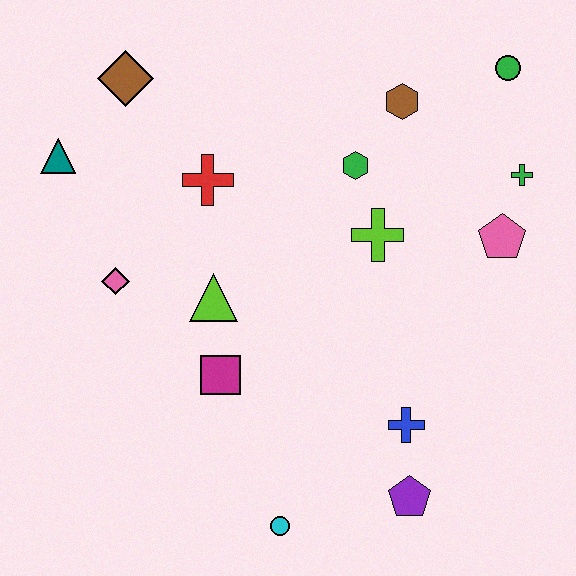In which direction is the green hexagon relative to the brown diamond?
The green hexagon is to the right of the brown diamond.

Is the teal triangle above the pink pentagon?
Yes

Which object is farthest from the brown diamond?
The purple pentagon is farthest from the brown diamond.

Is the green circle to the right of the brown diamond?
Yes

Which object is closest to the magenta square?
The lime triangle is closest to the magenta square.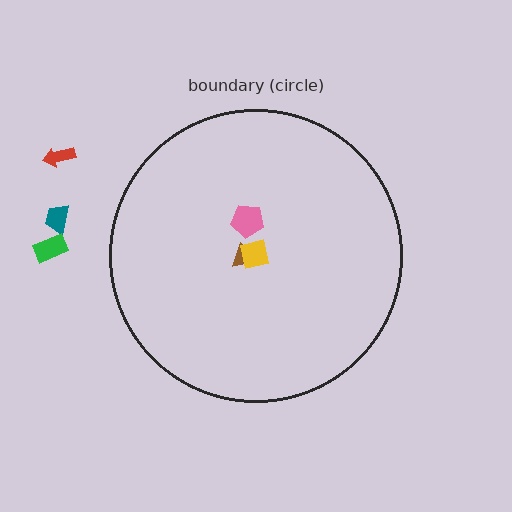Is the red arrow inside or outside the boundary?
Outside.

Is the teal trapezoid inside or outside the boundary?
Outside.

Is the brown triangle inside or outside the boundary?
Inside.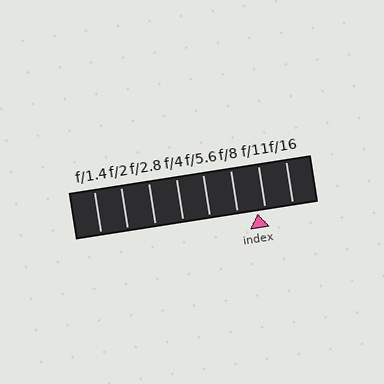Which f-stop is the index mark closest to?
The index mark is closest to f/11.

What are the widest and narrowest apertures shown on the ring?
The widest aperture shown is f/1.4 and the narrowest is f/16.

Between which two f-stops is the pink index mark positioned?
The index mark is between f/8 and f/11.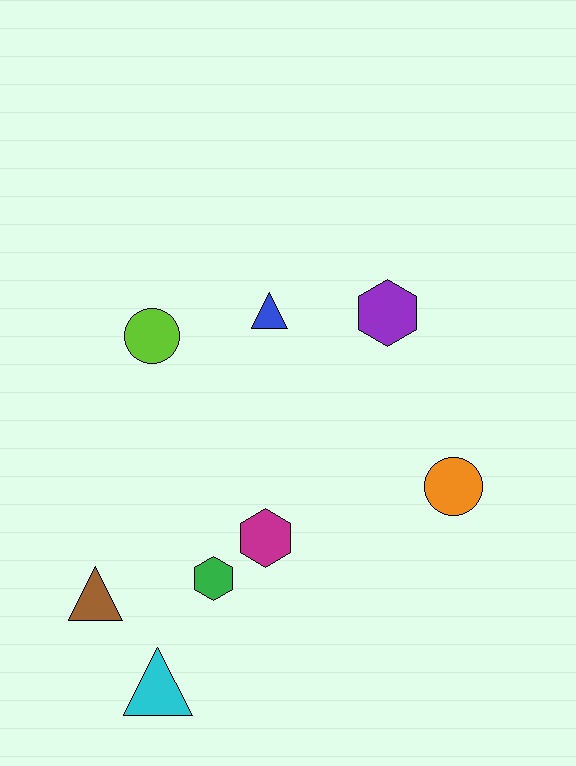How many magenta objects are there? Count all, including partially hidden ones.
There is 1 magenta object.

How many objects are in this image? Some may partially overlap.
There are 8 objects.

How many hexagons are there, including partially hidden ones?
There are 3 hexagons.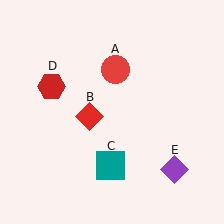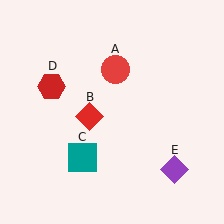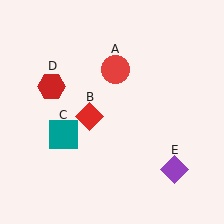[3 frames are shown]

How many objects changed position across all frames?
1 object changed position: teal square (object C).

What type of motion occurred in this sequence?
The teal square (object C) rotated clockwise around the center of the scene.